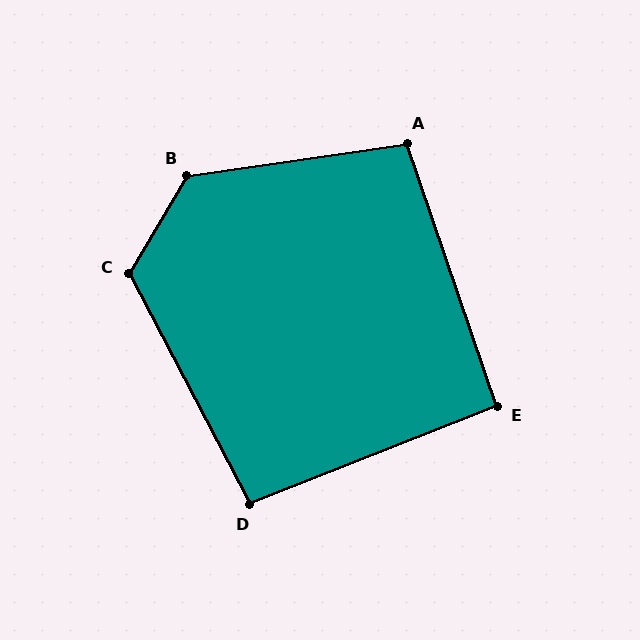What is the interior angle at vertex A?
Approximately 101 degrees (obtuse).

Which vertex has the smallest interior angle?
E, at approximately 93 degrees.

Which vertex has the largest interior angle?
B, at approximately 129 degrees.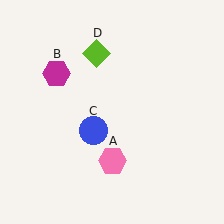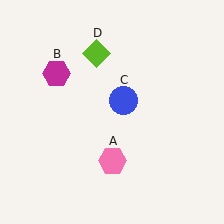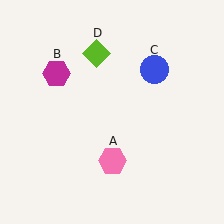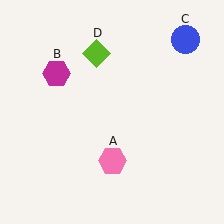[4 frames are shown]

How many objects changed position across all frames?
1 object changed position: blue circle (object C).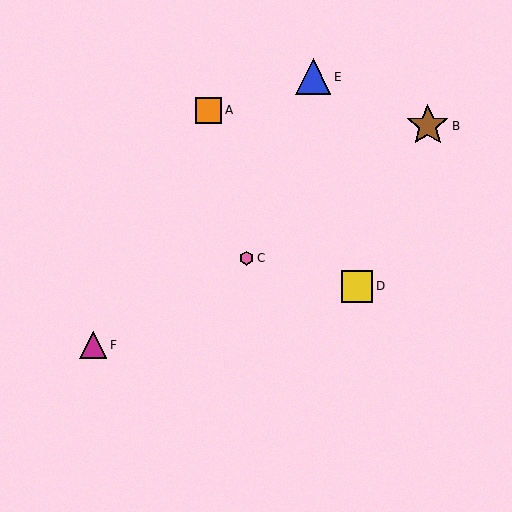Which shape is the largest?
The brown star (labeled B) is the largest.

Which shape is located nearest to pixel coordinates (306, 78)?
The blue triangle (labeled E) at (313, 77) is nearest to that location.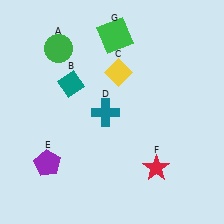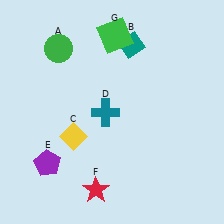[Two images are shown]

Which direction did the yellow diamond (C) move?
The yellow diamond (C) moved down.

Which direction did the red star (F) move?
The red star (F) moved left.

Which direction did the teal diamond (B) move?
The teal diamond (B) moved right.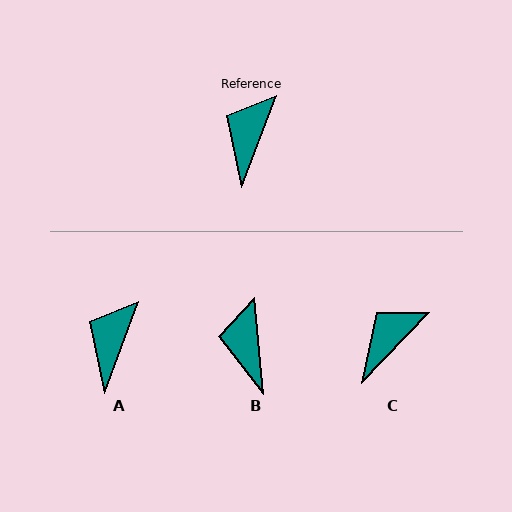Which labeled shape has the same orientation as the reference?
A.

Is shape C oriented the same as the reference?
No, it is off by about 23 degrees.